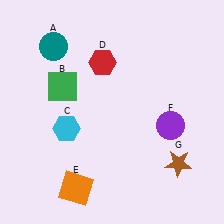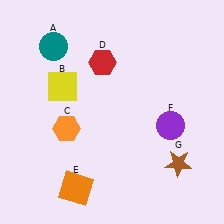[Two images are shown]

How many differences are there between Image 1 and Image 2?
There are 2 differences between the two images.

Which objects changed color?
B changed from green to yellow. C changed from cyan to orange.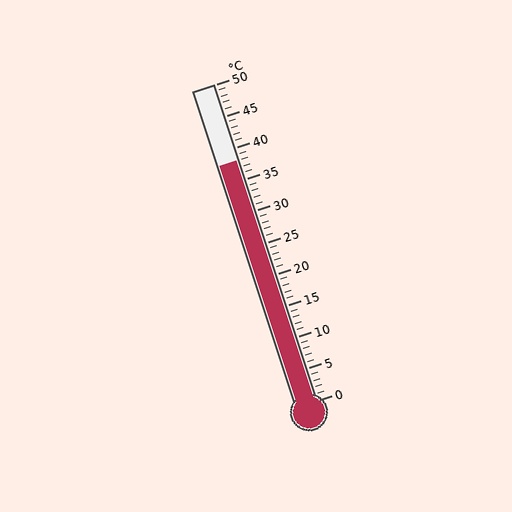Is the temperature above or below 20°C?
The temperature is above 20°C.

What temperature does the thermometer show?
The thermometer shows approximately 38°C.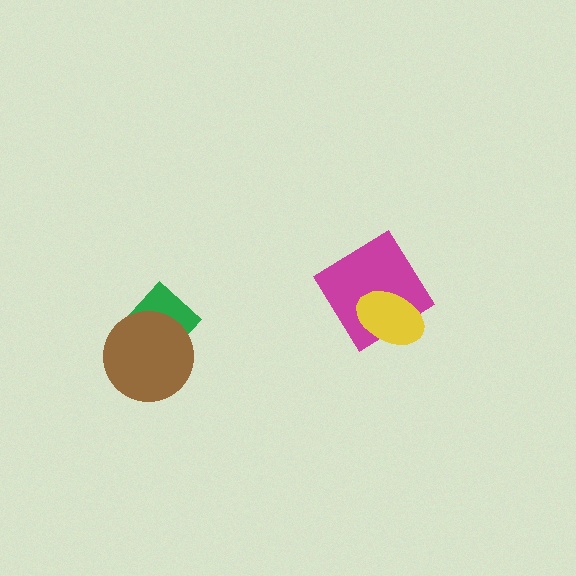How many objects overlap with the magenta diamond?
1 object overlaps with the magenta diamond.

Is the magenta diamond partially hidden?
Yes, it is partially covered by another shape.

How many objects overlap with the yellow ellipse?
1 object overlaps with the yellow ellipse.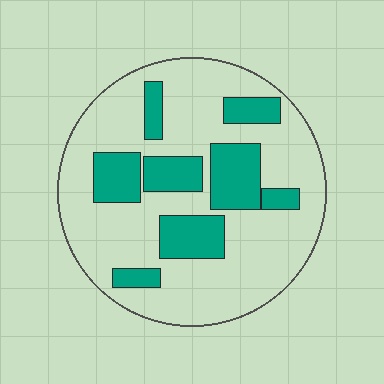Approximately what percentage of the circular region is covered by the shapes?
Approximately 25%.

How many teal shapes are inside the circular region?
8.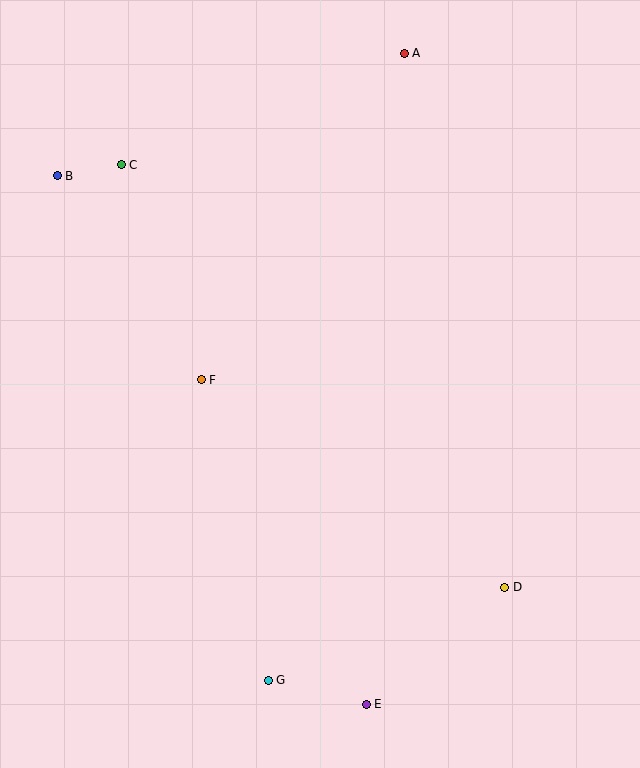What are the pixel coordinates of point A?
Point A is at (404, 53).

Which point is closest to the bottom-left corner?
Point G is closest to the bottom-left corner.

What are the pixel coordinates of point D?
Point D is at (505, 587).